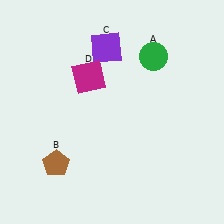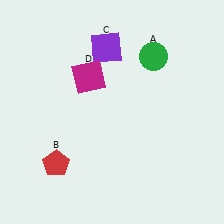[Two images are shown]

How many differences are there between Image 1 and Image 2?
There is 1 difference between the two images.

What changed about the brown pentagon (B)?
In Image 1, B is brown. In Image 2, it changed to red.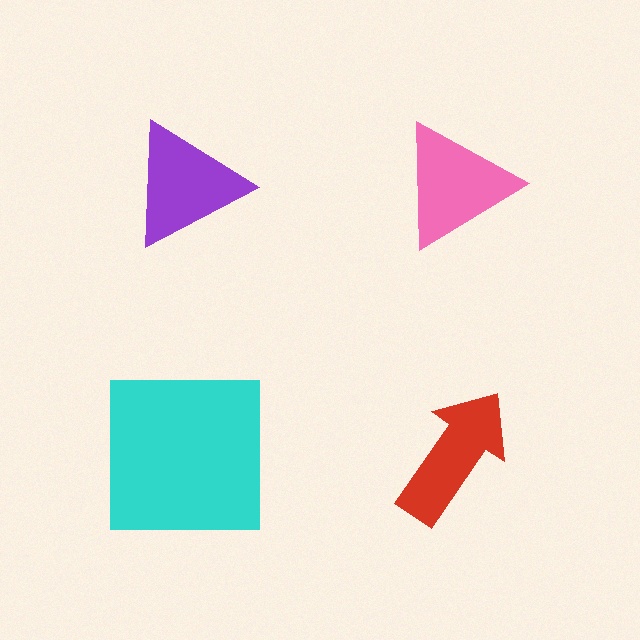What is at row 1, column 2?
A pink triangle.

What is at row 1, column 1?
A purple triangle.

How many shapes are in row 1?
2 shapes.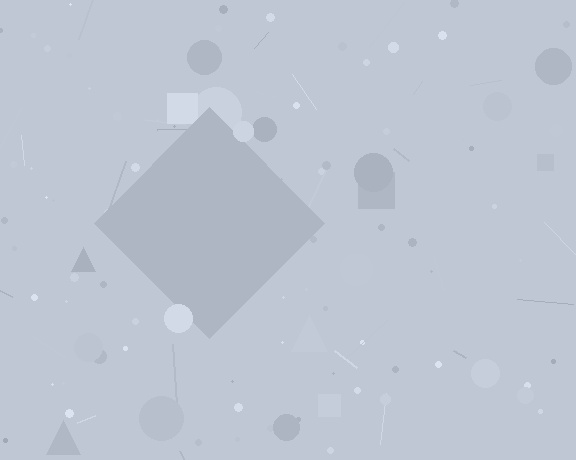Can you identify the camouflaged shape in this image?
The camouflaged shape is a diamond.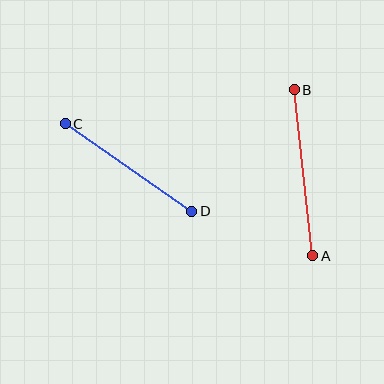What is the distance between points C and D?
The distance is approximately 154 pixels.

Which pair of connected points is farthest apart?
Points A and B are farthest apart.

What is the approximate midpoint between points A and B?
The midpoint is at approximately (304, 173) pixels.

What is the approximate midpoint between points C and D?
The midpoint is at approximately (129, 167) pixels.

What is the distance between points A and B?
The distance is approximately 167 pixels.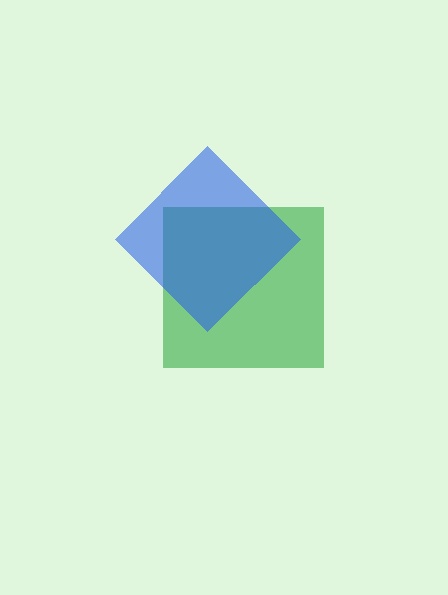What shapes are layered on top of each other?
The layered shapes are: a green square, a blue diamond.